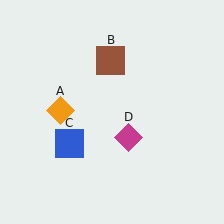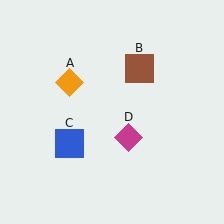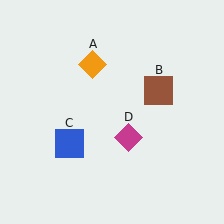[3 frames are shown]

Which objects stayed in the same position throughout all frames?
Blue square (object C) and magenta diamond (object D) remained stationary.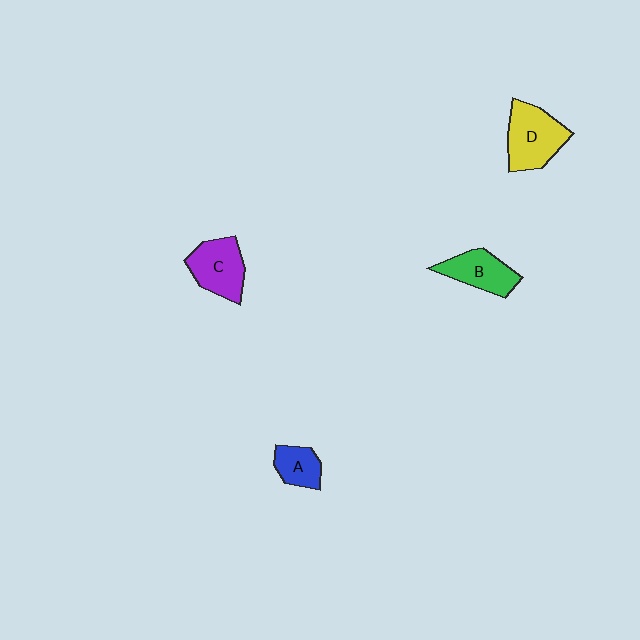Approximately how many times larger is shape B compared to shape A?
Approximately 1.4 times.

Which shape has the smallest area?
Shape A (blue).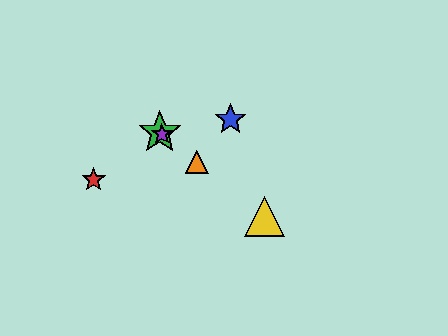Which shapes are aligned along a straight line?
The green star, the yellow triangle, the purple star, the orange triangle are aligned along a straight line.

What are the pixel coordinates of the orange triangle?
The orange triangle is at (197, 162).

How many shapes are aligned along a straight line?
4 shapes (the green star, the yellow triangle, the purple star, the orange triangle) are aligned along a straight line.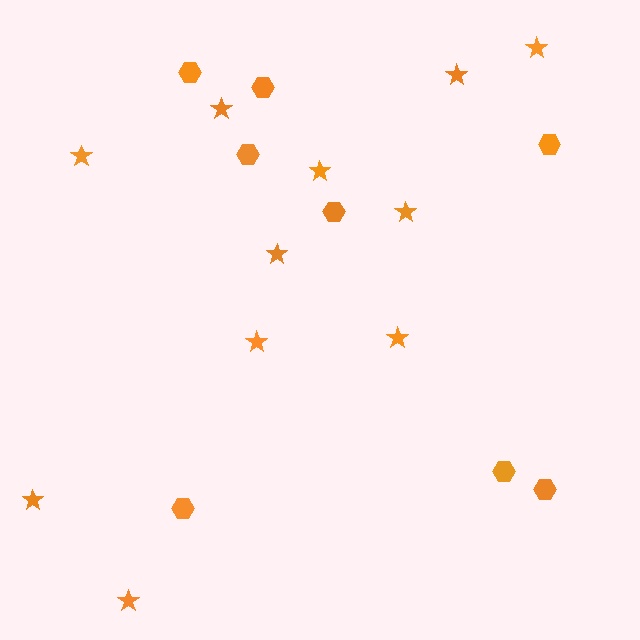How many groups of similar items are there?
There are 2 groups: one group of stars (11) and one group of hexagons (8).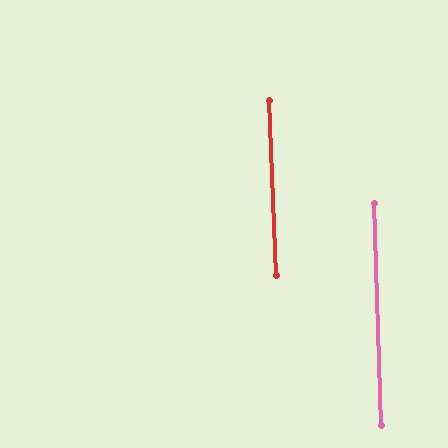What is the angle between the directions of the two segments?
Approximately 1 degree.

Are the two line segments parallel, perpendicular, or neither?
Parallel — their directions differ by only 0.7°.